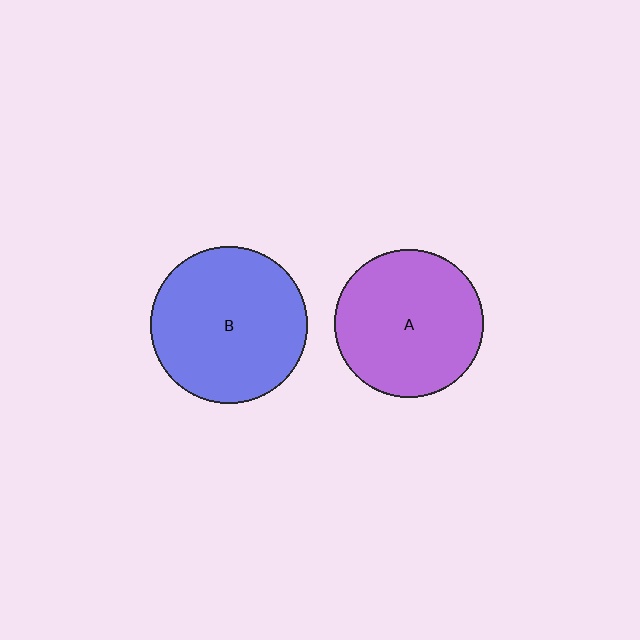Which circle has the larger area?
Circle B (blue).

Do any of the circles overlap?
No, none of the circles overlap.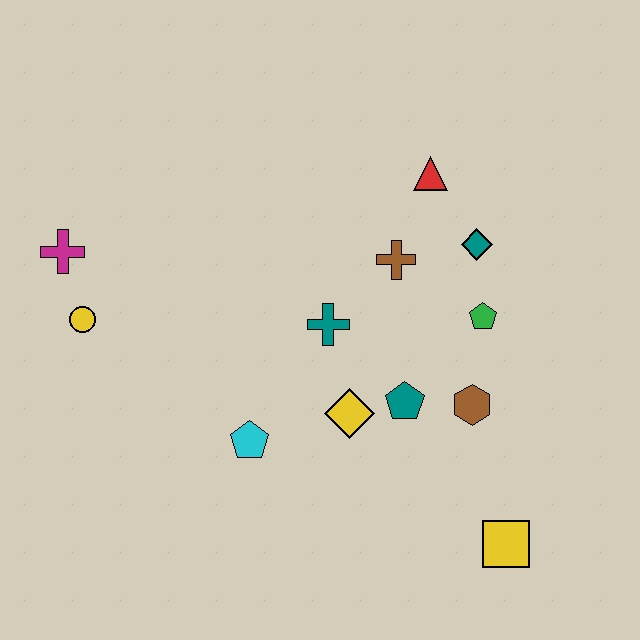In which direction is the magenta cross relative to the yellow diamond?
The magenta cross is to the left of the yellow diamond.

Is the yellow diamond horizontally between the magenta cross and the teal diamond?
Yes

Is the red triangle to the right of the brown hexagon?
No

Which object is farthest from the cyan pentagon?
The red triangle is farthest from the cyan pentagon.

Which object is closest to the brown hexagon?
The teal pentagon is closest to the brown hexagon.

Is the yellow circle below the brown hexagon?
No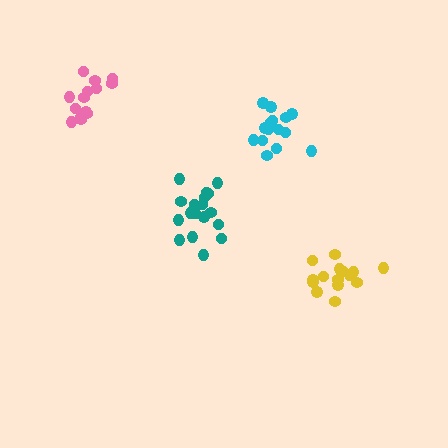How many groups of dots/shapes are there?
There are 4 groups.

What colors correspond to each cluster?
The clusters are colored: cyan, teal, yellow, pink.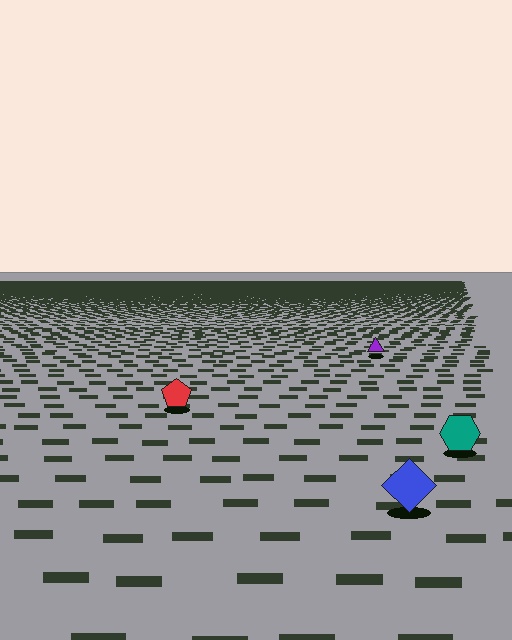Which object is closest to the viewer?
The blue diamond is closest. The texture marks near it are larger and more spread out.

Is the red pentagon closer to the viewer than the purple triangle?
Yes. The red pentagon is closer — you can tell from the texture gradient: the ground texture is coarser near it.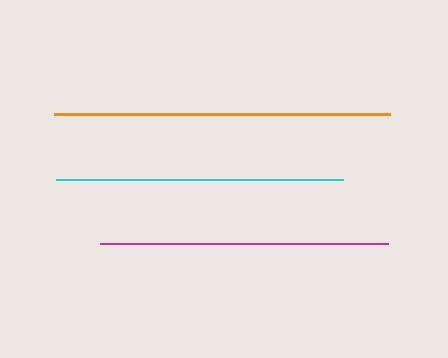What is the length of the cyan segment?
The cyan segment is approximately 286 pixels long.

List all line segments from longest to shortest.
From longest to shortest: orange, magenta, cyan.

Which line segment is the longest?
The orange line is the longest at approximately 336 pixels.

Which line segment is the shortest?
The cyan line is the shortest at approximately 286 pixels.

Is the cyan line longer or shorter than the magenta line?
The magenta line is longer than the cyan line.